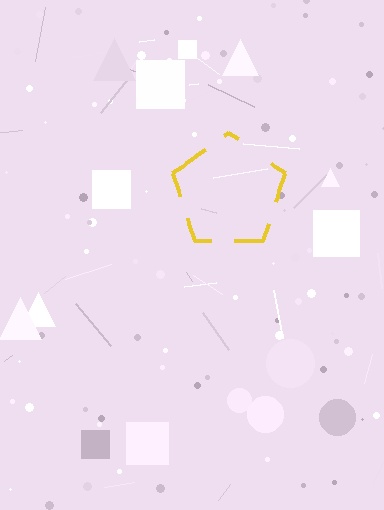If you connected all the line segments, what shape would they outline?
They would outline a pentagon.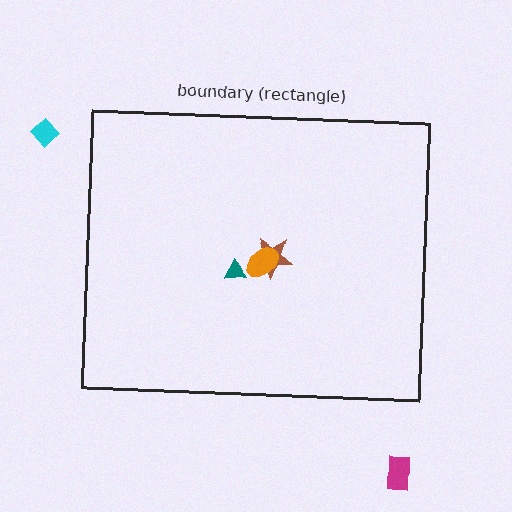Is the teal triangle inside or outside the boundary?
Inside.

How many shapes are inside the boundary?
3 inside, 2 outside.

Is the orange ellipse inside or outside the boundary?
Inside.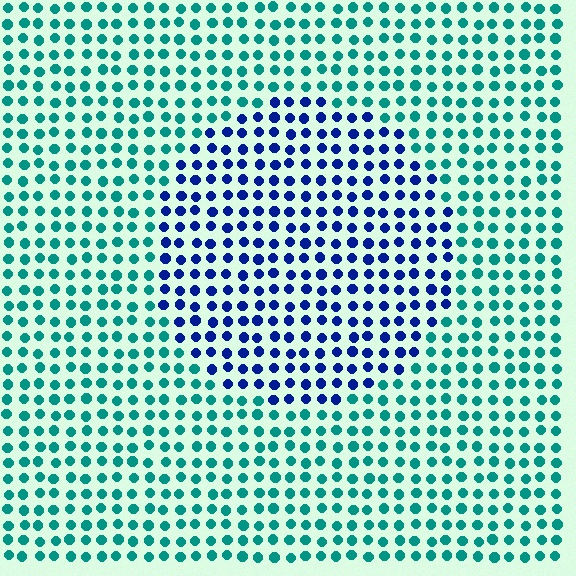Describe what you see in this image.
The image is filled with small teal elements in a uniform arrangement. A circle-shaped region is visible where the elements are tinted to a slightly different hue, forming a subtle color boundary.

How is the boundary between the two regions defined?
The boundary is defined purely by a slight shift in hue (about 56 degrees). Spacing, size, and orientation are identical on both sides.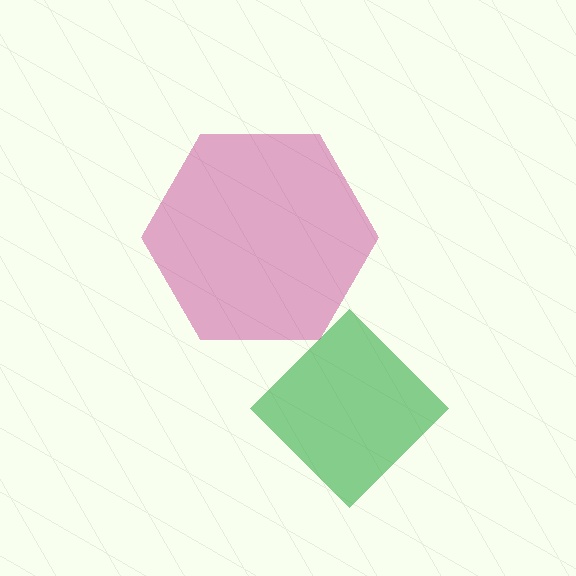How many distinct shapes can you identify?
There are 2 distinct shapes: a green diamond, a magenta hexagon.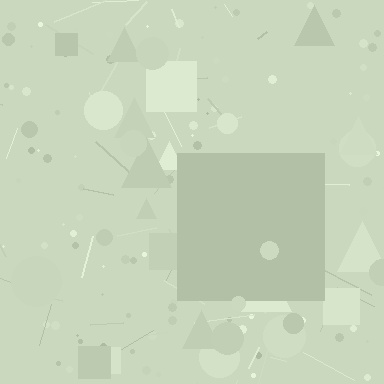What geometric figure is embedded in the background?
A square is embedded in the background.